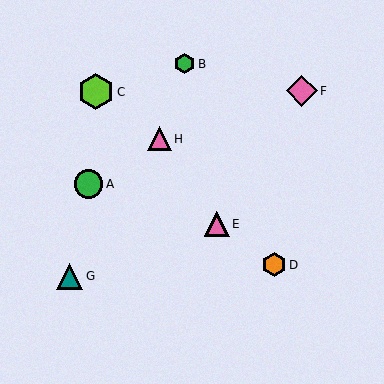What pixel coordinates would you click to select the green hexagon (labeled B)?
Click at (184, 64) to select the green hexagon B.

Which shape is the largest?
The lime hexagon (labeled C) is the largest.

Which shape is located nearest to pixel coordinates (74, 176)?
The green circle (labeled A) at (89, 184) is nearest to that location.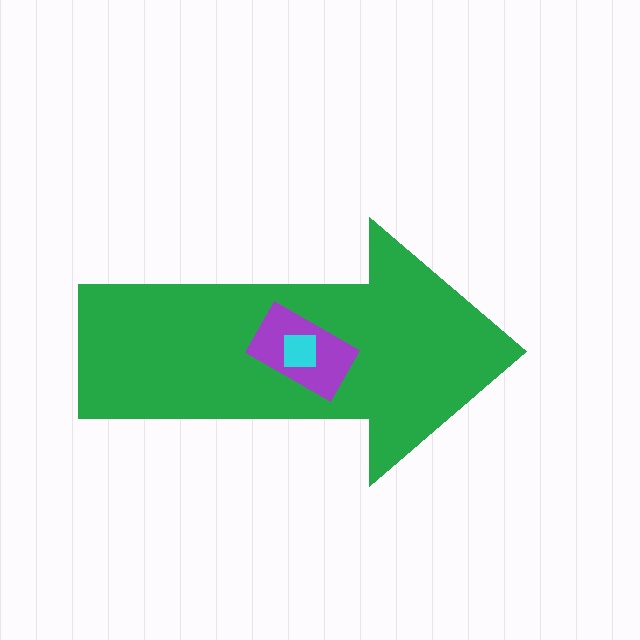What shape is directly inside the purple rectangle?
The cyan square.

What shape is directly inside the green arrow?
The purple rectangle.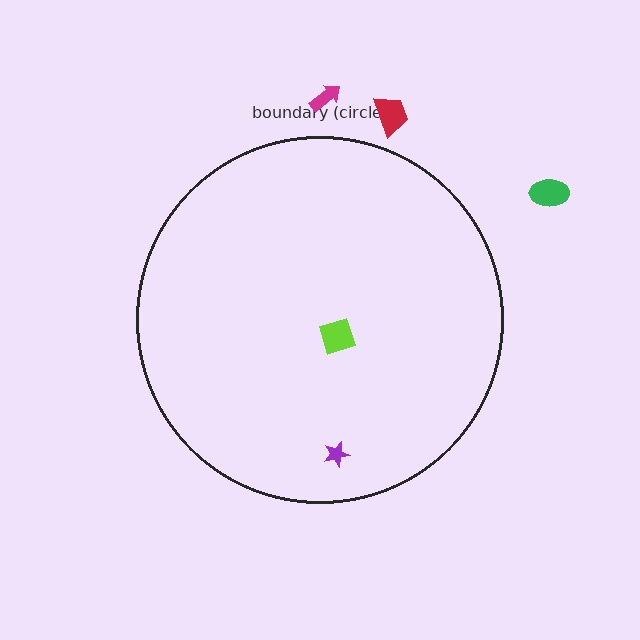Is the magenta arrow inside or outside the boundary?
Outside.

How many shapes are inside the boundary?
2 inside, 3 outside.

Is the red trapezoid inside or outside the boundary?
Outside.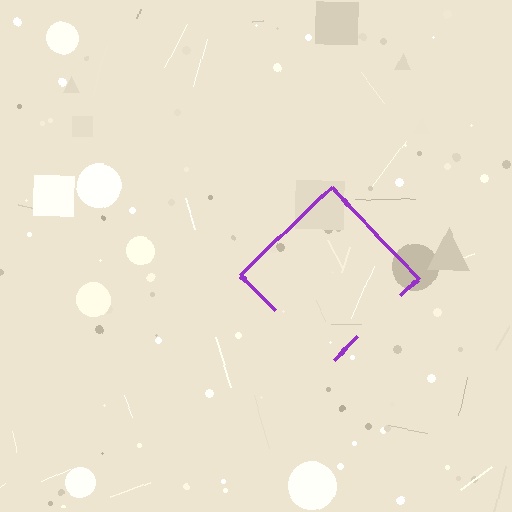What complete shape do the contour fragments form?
The contour fragments form a diamond.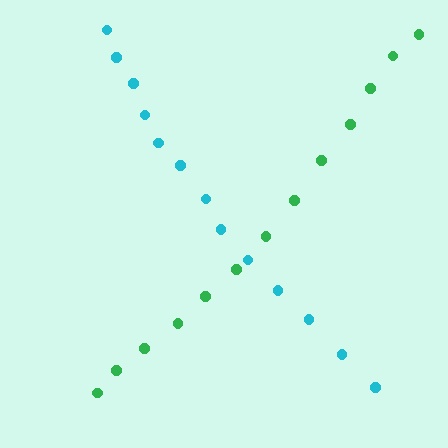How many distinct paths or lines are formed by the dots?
There are 2 distinct paths.